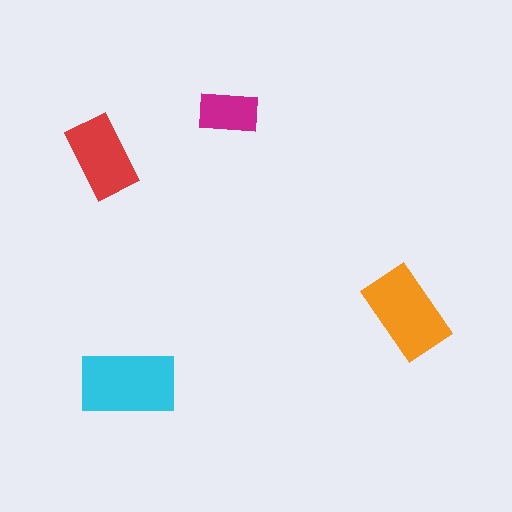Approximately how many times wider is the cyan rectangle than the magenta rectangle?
About 1.5 times wider.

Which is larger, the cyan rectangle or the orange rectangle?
The cyan one.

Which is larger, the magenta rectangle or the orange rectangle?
The orange one.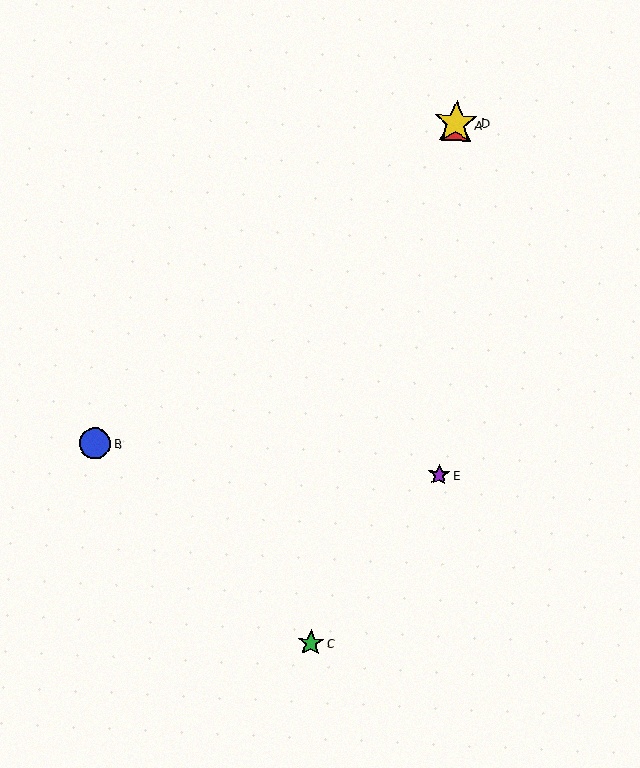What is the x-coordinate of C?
Object C is at x≈311.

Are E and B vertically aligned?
No, E is at x≈439 and B is at x≈95.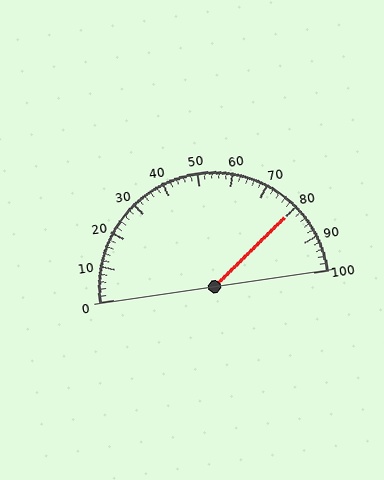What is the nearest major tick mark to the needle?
The nearest major tick mark is 80.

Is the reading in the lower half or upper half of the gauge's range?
The reading is in the upper half of the range (0 to 100).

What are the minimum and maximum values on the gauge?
The gauge ranges from 0 to 100.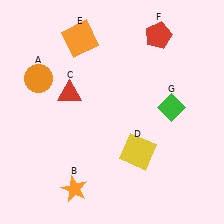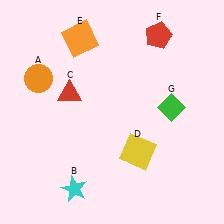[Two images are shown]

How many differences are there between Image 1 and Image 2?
There is 1 difference between the two images.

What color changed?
The star (B) changed from orange in Image 1 to cyan in Image 2.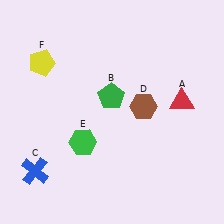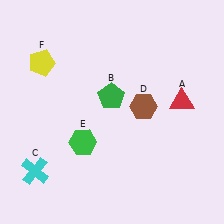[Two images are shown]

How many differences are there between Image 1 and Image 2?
There is 1 difference between the two images.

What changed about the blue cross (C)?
In Image 1, C is blue. In Image 2, it changed to cyan.